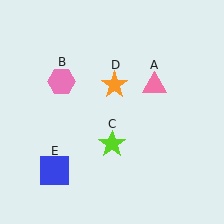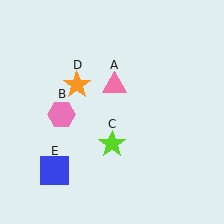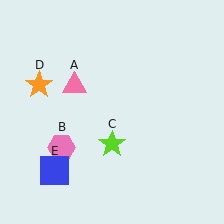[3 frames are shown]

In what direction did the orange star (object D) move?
The orange star (object D) moved left.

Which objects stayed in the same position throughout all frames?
Lime star (object C) and blue square (object E) remained stationary.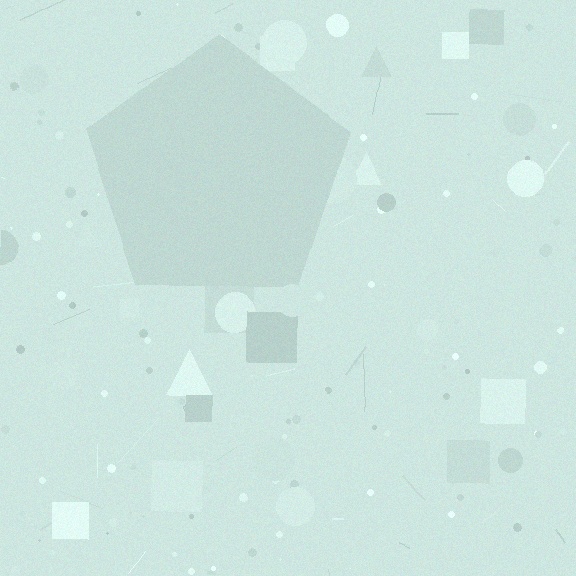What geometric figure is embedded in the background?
A pentagon is embedded in the background.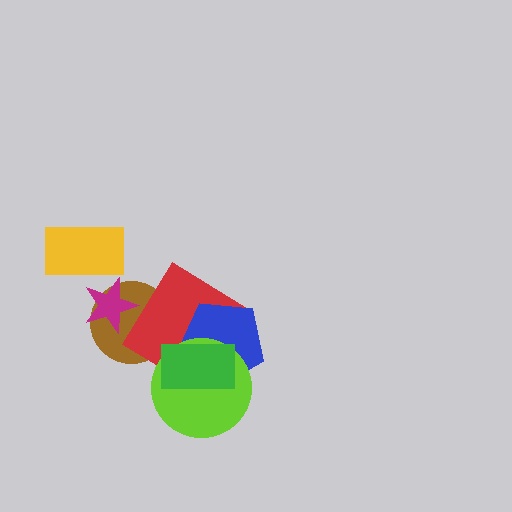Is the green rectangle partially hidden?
No, no other shape covers it.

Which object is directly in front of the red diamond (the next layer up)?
The blue pentagon is directly in front of the red diamond.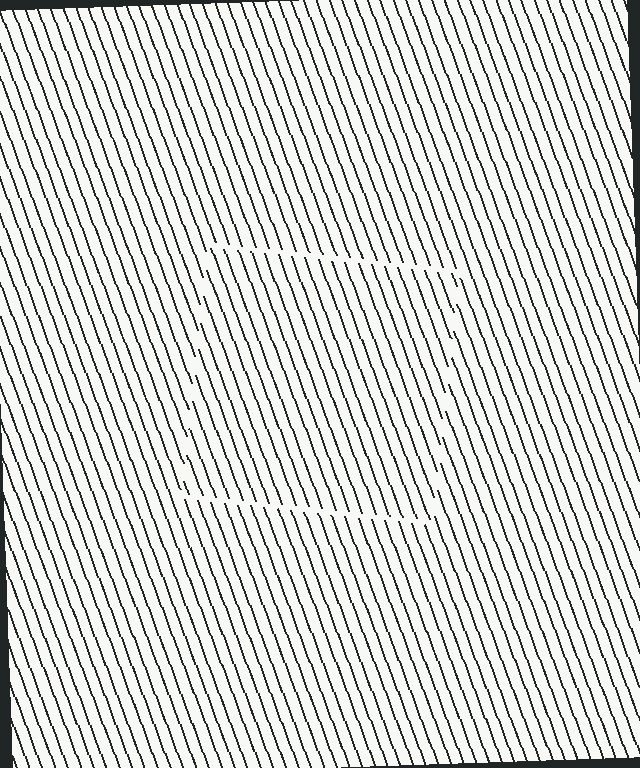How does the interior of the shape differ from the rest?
The interior of the shape contains the same grating, shifted by half a period — the contour is defined by the phase discontinuity where line-ends from the inner and outer gratings abut.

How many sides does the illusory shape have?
4 sides — the line-ends trace a square.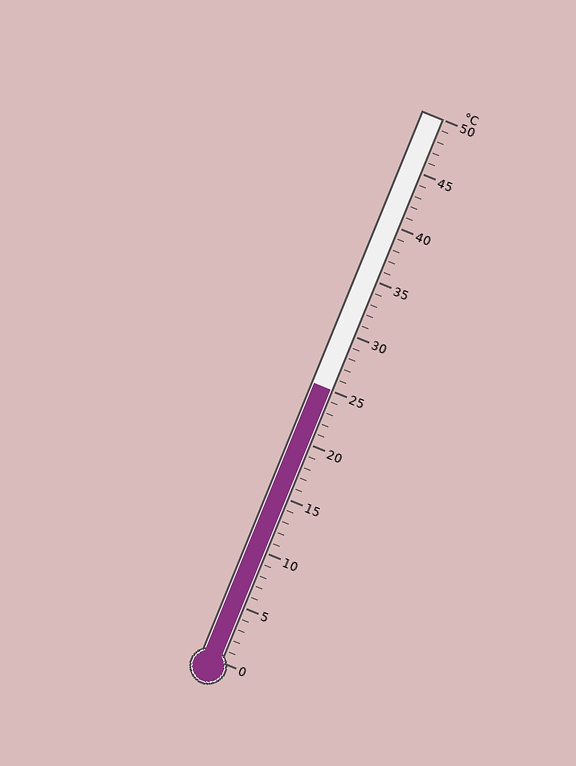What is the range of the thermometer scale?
The thermometer scale ranges from 0°C to 50°C.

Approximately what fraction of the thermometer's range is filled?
The thermometer is filled to approximately 50% of its range.